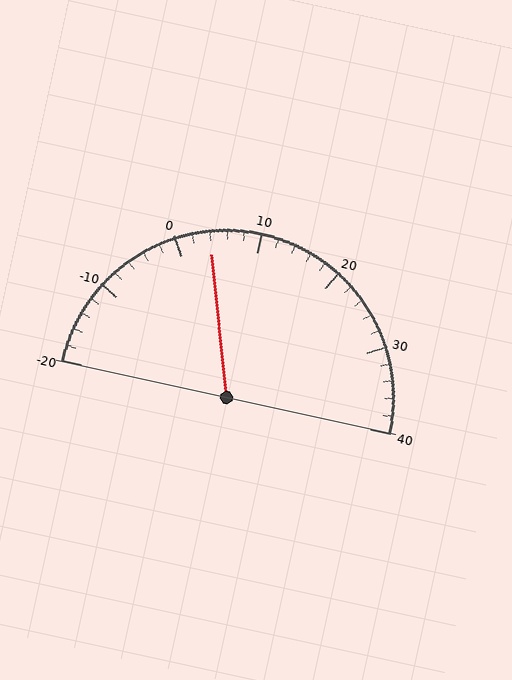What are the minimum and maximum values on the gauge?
The gauge ranges from -20 to 40.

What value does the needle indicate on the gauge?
The needle indicates approximately 4.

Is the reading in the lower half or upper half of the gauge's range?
The reading is in the lower half of the range (-20 to 40).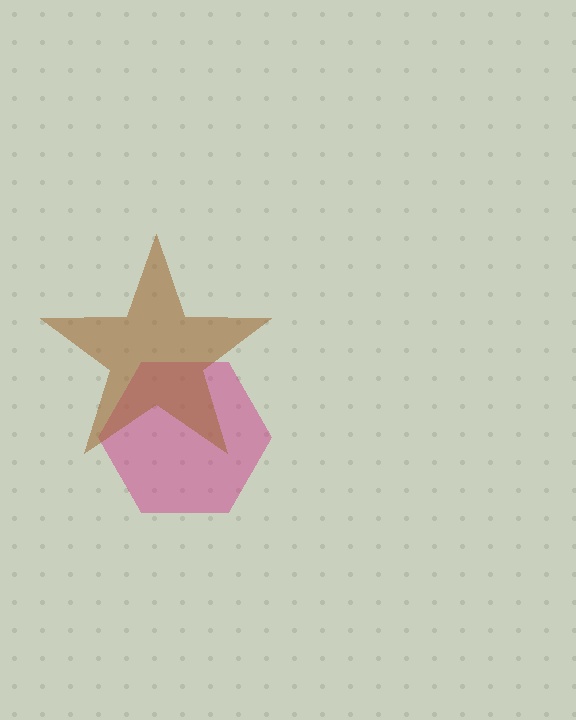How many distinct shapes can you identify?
There are 2 distinct shapes: a magenta hexagon, a brown star.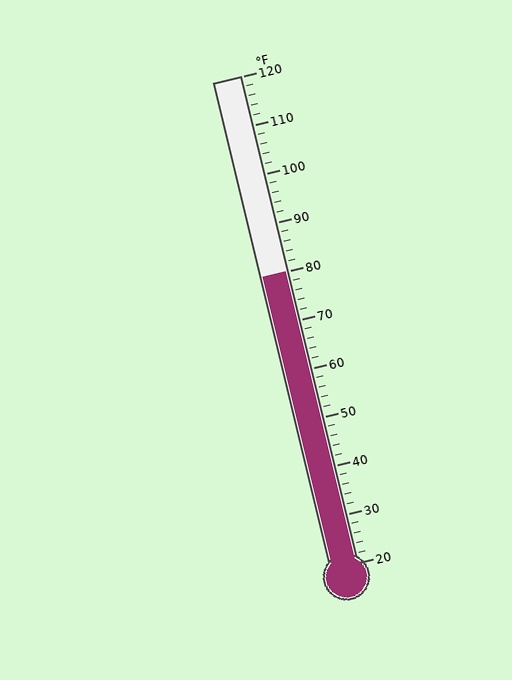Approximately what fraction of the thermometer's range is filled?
The thermometer is filled to approximately 60% of its range.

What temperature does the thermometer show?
The thermometer shows approximately 80°F.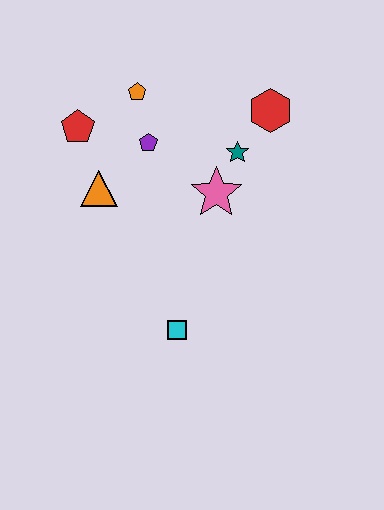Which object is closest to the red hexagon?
The teal star is closest to the red hexagon.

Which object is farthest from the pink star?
The red pentagon is farthest from the pink star.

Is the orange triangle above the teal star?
No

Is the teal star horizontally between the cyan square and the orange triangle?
No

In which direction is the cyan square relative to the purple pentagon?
The cyan square is below the purple pentagon.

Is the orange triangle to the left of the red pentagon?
No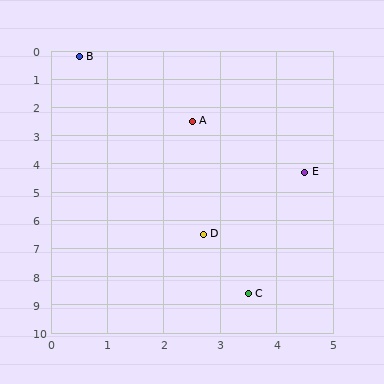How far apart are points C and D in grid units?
Points C and D are about 2.2 grid units apart.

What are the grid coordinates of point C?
Point C is at approximately (3.5, 8.6).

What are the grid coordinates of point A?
Point A is at approximately (2.5, 2.5).